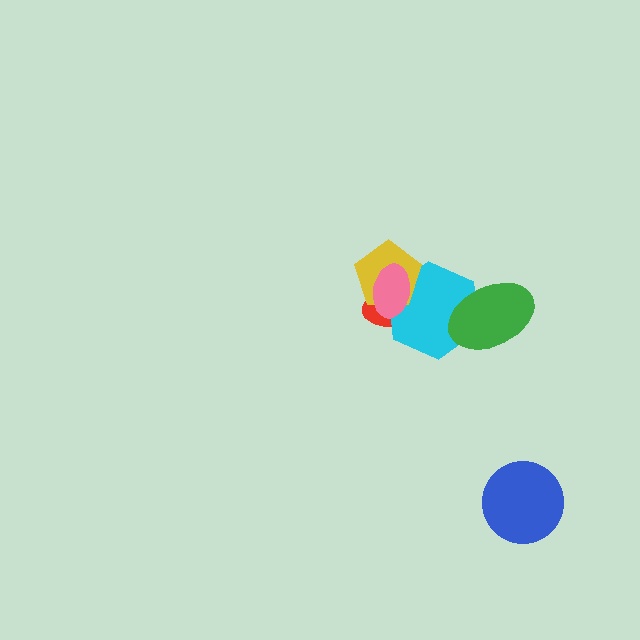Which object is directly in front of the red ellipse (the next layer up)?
The cyan hexagon is directly in front of the red ellipse.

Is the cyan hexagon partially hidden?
Yes, it is partially covered by another shape.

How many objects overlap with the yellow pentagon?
3 objects overlap with the yellow pentagon.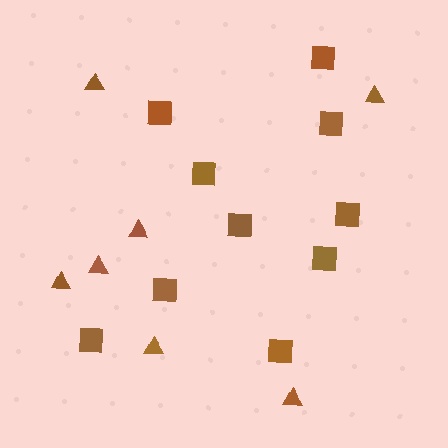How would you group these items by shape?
There are 2 groups: one group of triangles (7) and one group of squares (10).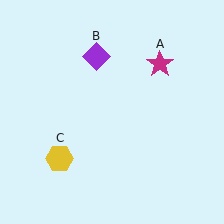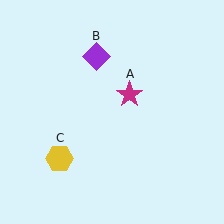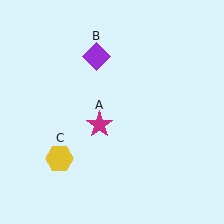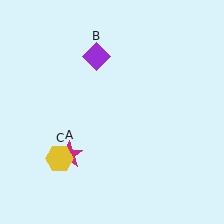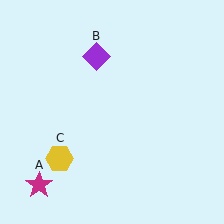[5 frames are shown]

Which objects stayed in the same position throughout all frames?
Purple diamond (object B) and yellow hexagon (object C) remained stationary.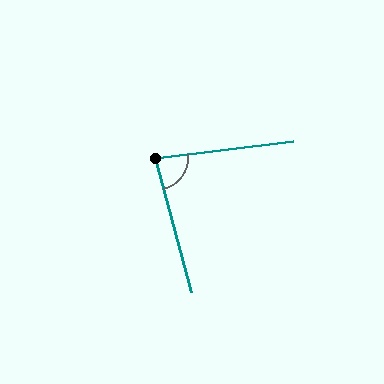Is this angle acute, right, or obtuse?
It is acute.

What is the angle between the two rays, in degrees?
Approximately 82 degrees.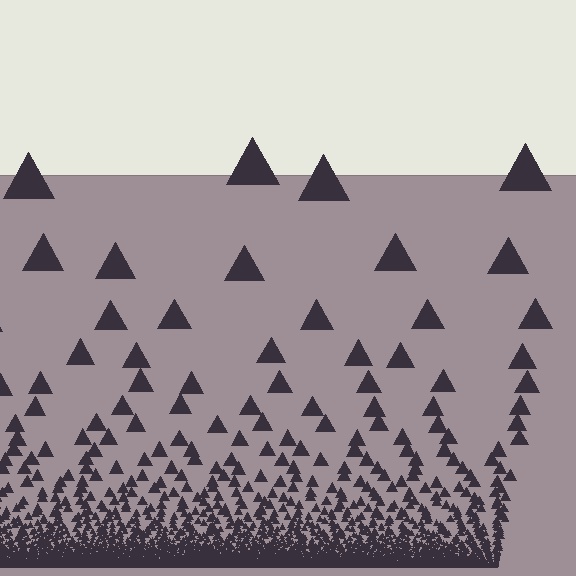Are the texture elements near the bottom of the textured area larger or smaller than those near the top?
Smaller. The gradient is inverted — elements near the bottom are smaller and denser.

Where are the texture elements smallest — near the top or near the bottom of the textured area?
Near the bottom.